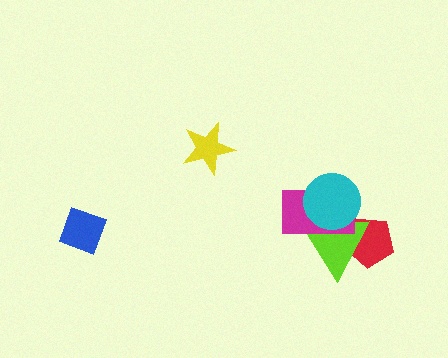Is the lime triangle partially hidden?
Yes, it is partially covered by another shape.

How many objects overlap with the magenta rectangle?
2 objects overlap with the magenta rectangle.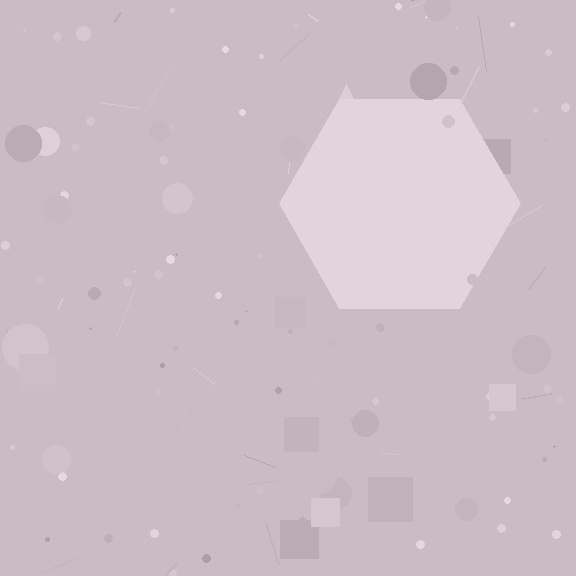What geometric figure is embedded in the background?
A hexagon is embedded in the background.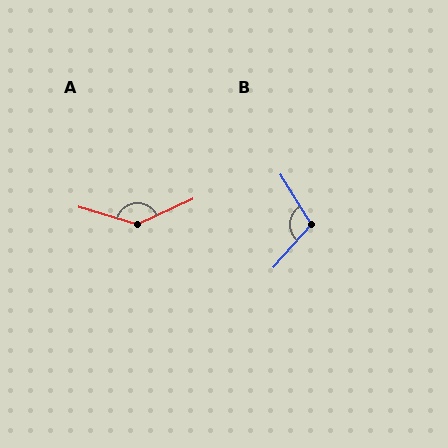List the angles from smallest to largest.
B (107°), A (138°).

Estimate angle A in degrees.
Approximately 138 degrees.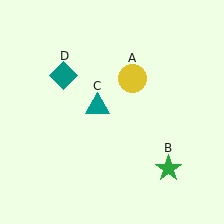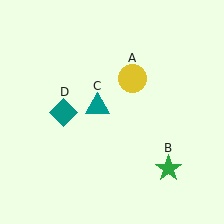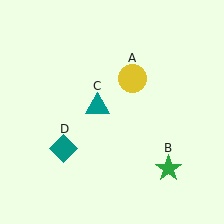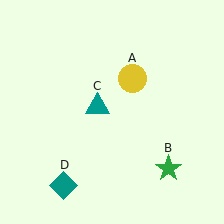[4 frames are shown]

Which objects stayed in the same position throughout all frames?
Yellow circle (object A) and green star (object B) and teal triangle (object C) remained stationary.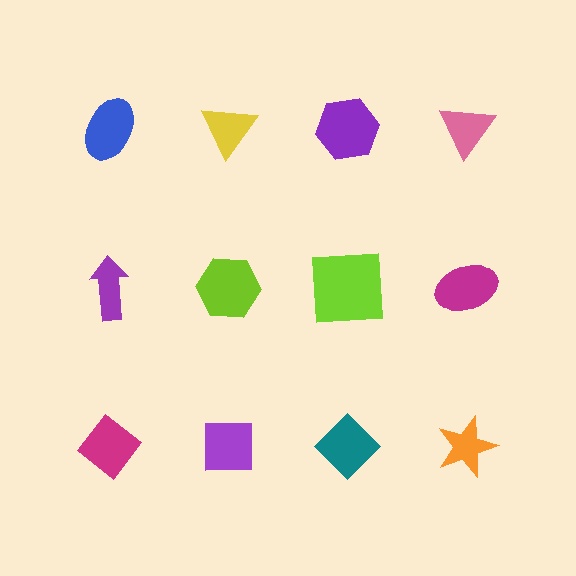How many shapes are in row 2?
4 shapes.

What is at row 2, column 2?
A lime hexagon.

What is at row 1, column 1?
A blue ellipse.